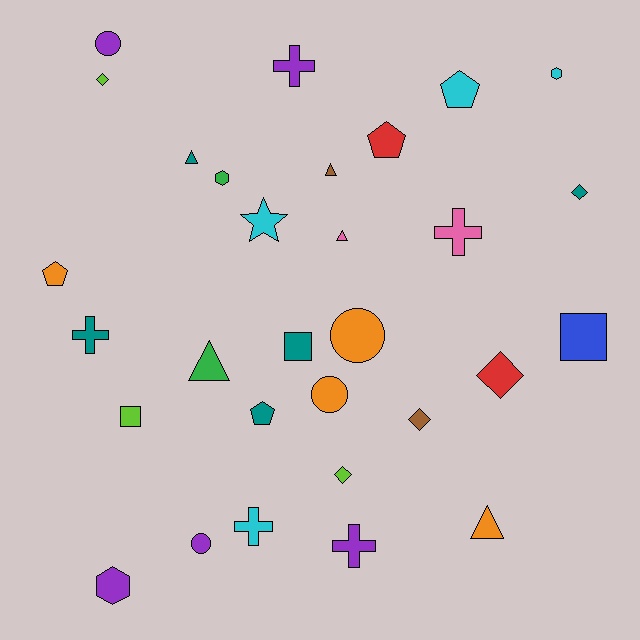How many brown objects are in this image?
There are 2 brown objects.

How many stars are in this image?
There is 1 star.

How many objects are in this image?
There are 30 objects.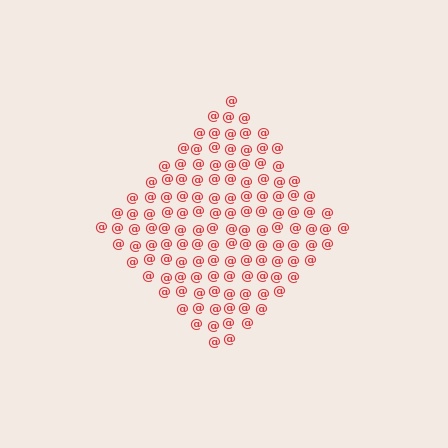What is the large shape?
The large shape is a diamond.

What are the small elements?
The small elements are at signs.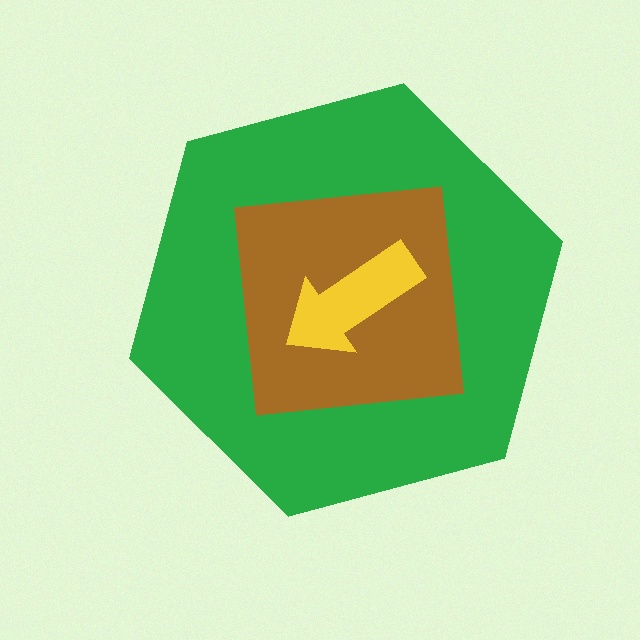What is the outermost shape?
The green hexagon.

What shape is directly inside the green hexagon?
The brown square.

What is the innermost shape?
The yellow arrow.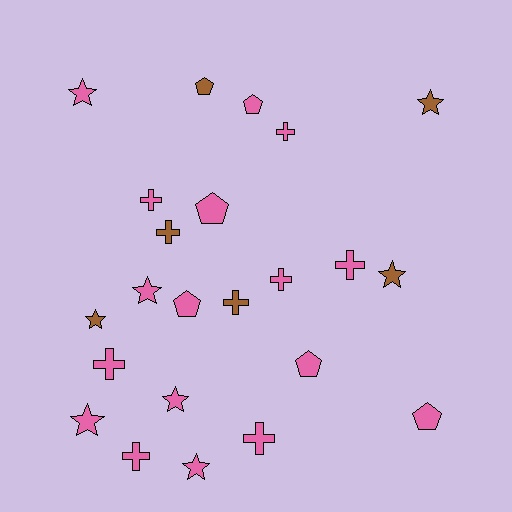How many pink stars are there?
There are 5 pink stars.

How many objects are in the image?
There are 23 objects.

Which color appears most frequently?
Pink, with 17 objects.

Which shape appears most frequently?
Cross, with 9 objects.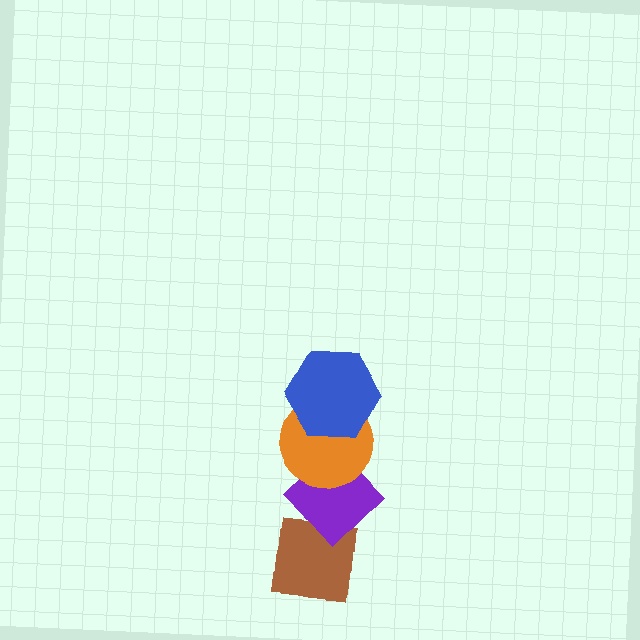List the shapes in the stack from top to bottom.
From top to bottom: the blue hexagon, the orange circle, the purple diamond, the brown square.